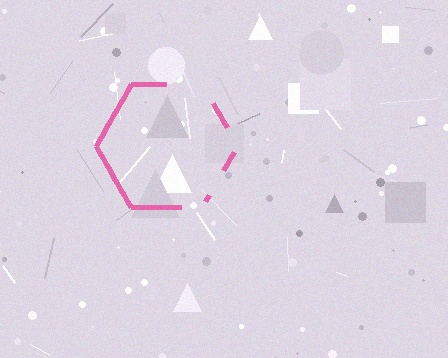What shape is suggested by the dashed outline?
The dashed outline suggests a hexagon.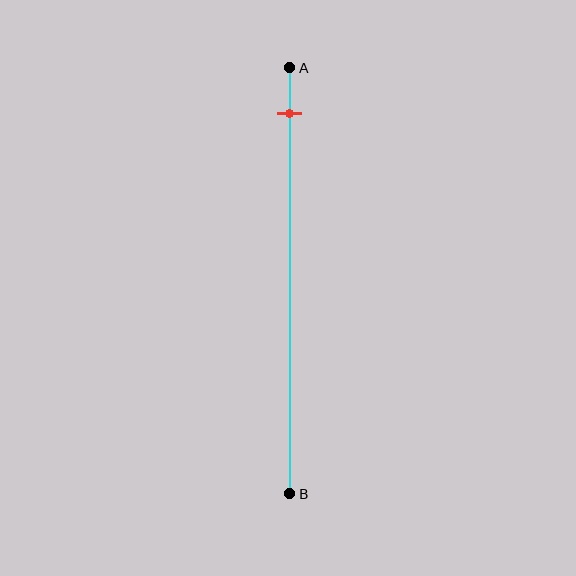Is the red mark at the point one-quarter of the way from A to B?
No, the mark is at about 10% from A, not at the 25% one-quarter point.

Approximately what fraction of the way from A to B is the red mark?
The red mark is approximately 10% of the way from A to B.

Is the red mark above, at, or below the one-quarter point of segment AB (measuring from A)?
The red mark is above the one-quarter point of segment AB.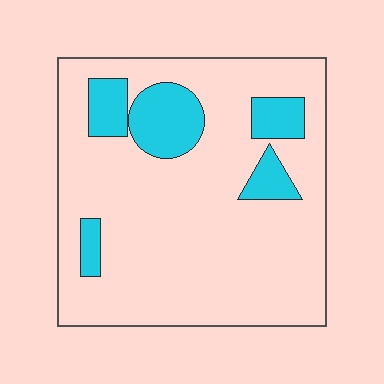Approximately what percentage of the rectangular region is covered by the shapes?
Approximately 15%.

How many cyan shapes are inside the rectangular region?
5.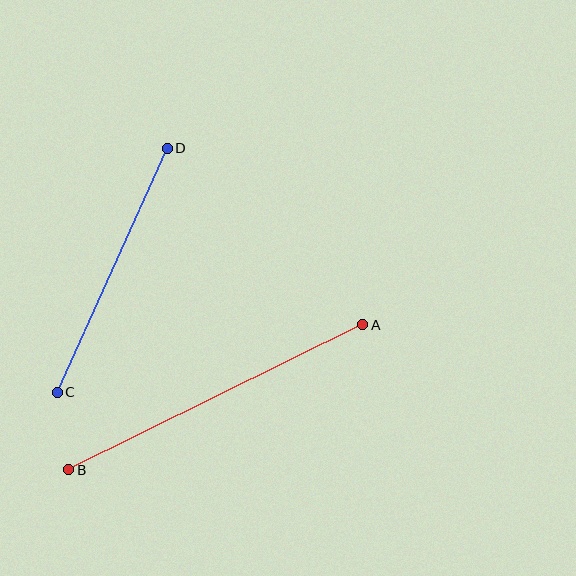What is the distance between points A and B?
The distance is approximately 328 pixels.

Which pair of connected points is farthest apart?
Points A and B are farthest apart.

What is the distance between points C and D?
The distance is approximately 268 pixels.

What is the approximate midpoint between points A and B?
The midpoint is at approximately (216, 397) pixels.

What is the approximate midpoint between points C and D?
The midpoint is at approximately (112, 270) pixels.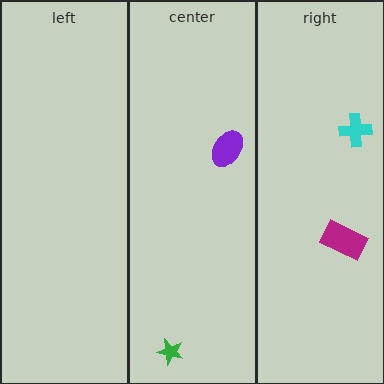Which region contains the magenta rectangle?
The right region.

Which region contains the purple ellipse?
The center region.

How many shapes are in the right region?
2.